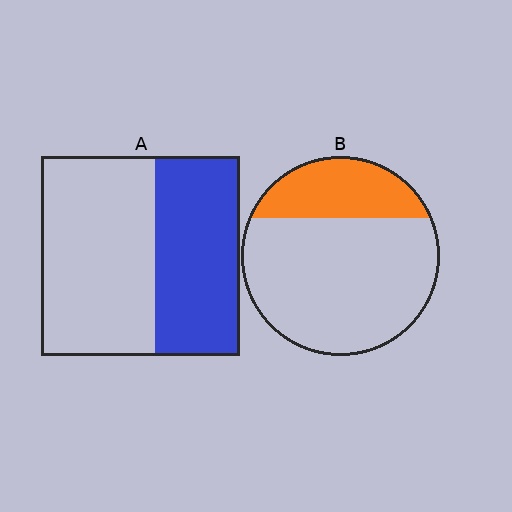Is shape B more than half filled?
No.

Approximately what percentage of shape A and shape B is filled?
A is approximately 45% and B is approximately 25%.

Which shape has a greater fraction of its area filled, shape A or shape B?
Shape A.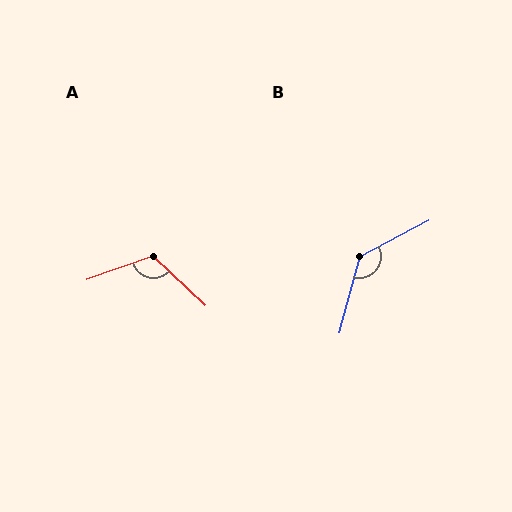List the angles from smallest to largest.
A (117°), B (133°).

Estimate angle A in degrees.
Approximately 117 degrees.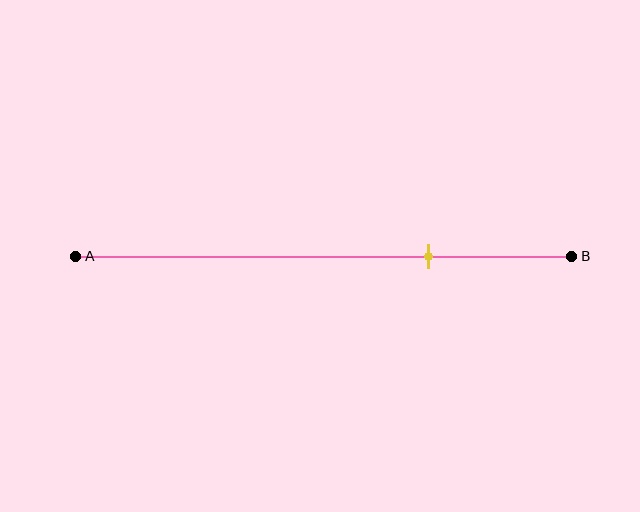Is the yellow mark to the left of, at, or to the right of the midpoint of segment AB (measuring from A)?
The yellow mark is to the right of the midpoint of segment AB.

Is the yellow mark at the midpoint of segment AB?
No, the mark is at about 70% from A, not at the 50% midpoint.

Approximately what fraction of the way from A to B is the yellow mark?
The yellow mark is approximately 70% of the way from A to B.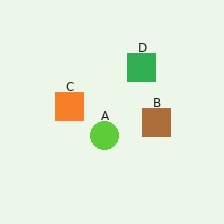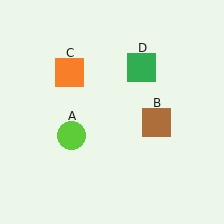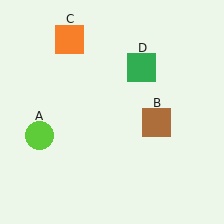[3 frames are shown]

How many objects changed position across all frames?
2 objects changed position: lime circle (object A), orange square (object C).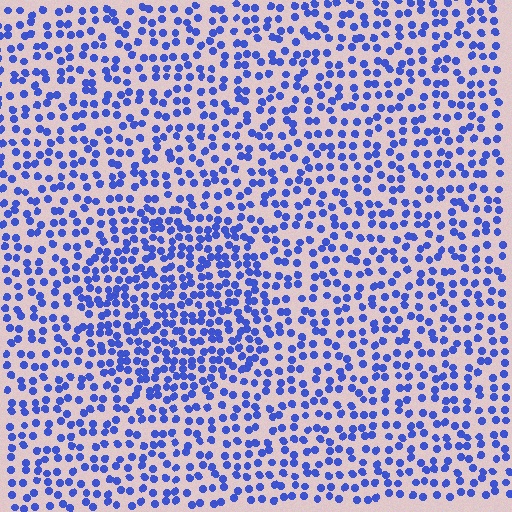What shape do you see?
I see a circle.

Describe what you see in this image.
The image contains small blue elements arranged at two different densities. A circle-shaped region is visible where the elements are more densely packed than the surrounding area.